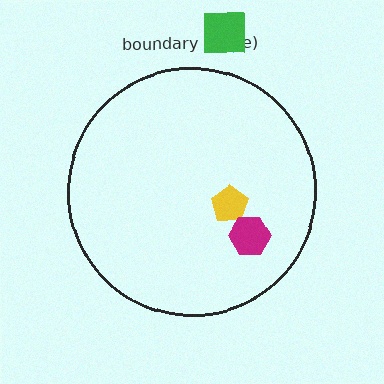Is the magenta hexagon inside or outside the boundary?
Inside.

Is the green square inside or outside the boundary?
Outside.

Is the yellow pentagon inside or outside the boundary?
Inside.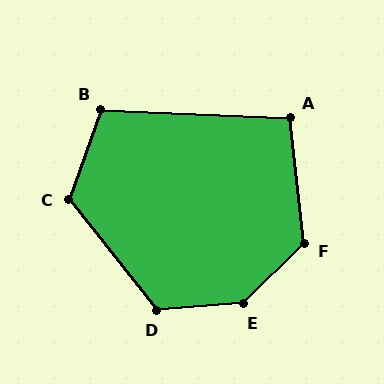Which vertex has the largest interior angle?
E, at approximately 139 degrees.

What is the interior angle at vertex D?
Approximately 124 degrees (obtuse).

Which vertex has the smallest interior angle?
A, at approximately 99 degrees.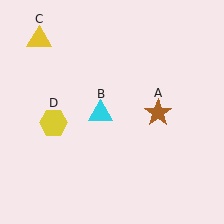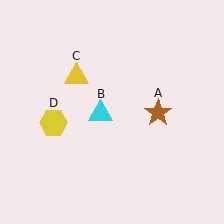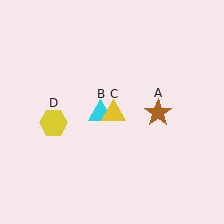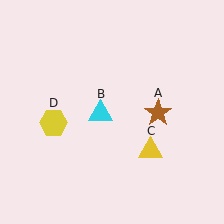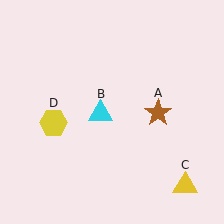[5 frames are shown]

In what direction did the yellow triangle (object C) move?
The yellow triangle (object C) moved down and to the right.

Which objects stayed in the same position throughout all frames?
Brown star (object A) and cyan triangle (object B) and yellow hexagon (object D) remained stationary.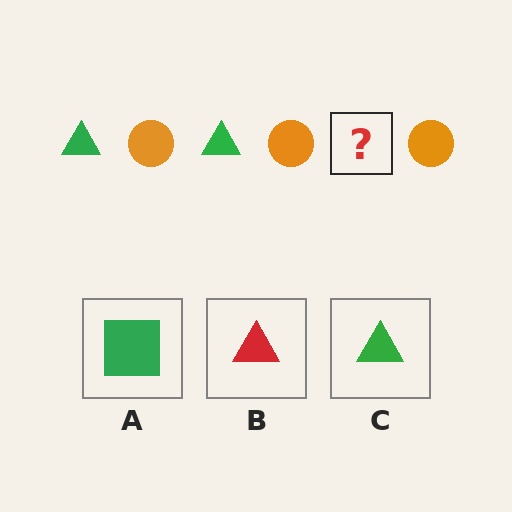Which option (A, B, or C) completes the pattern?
C.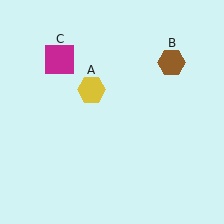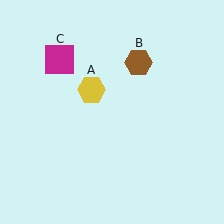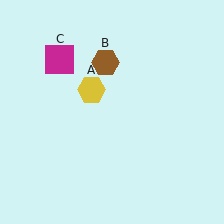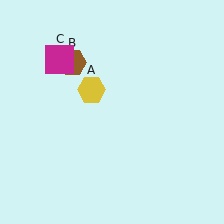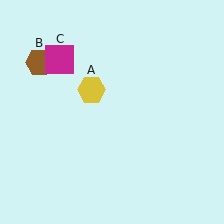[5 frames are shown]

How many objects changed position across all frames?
1 object changed position: brown hexagon (object B).